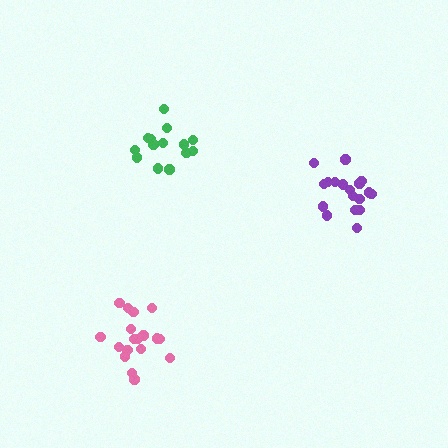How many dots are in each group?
Group 1: 18 dots, Group 2: 14 dots, Group 3: 18 dots (50 total).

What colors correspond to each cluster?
The clusters are colored: pink, green, purple.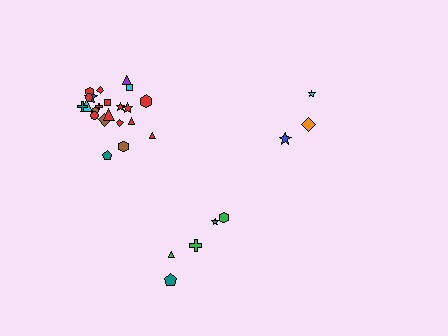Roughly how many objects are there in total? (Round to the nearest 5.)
Roughly 30 objects in total.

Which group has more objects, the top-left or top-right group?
The top-left group.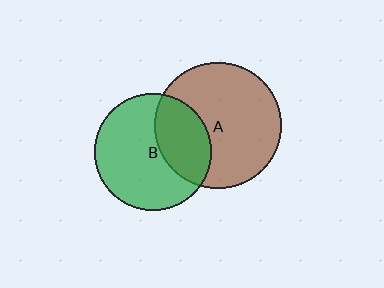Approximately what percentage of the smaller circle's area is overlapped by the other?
Approximately 35%.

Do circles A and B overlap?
Yes.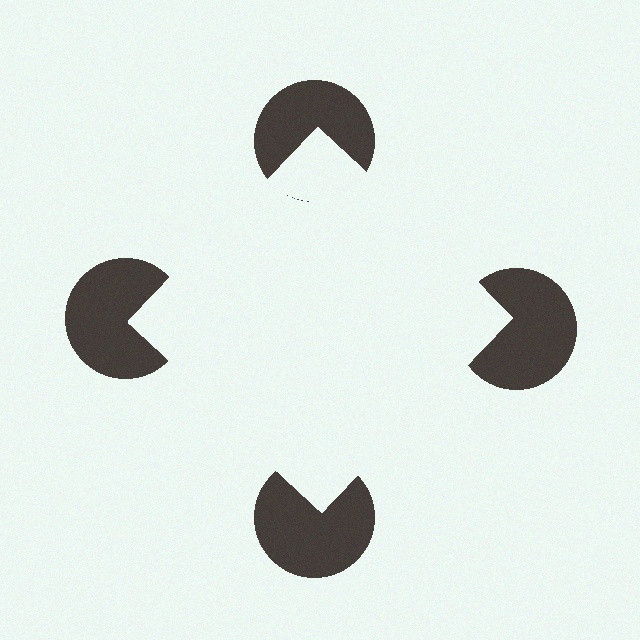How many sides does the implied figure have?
4 sides.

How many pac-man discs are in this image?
There are 4 — one at each vertex of the illusory square.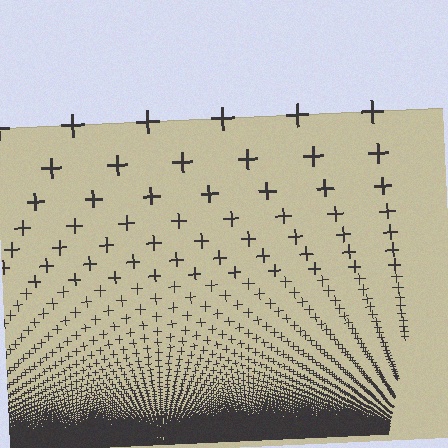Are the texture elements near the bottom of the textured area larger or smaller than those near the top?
Smaller. The gradient is inverted — elements near the bottom are smaller and denser.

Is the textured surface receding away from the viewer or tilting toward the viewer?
The surface appears to tilt toward the viewer. Texture elements get larger and sparser toward the top.